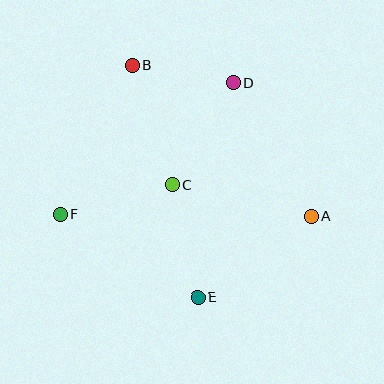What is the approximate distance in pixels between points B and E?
The distance between B and E is approximately 241 pixels.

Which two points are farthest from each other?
Points A and F are farthest from each other.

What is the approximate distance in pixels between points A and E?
The distance between A and E is approximately 140 pixels.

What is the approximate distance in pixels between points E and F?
The distance between E and F is approximately 160 pixels.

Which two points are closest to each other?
Points B and D are closest to each other.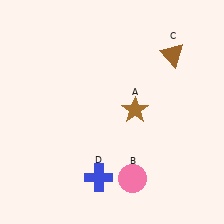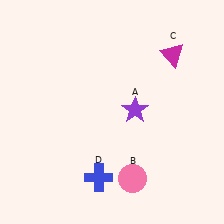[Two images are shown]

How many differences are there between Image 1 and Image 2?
There are 2 differences between the two images.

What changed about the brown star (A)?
In Image 1, A is brown. In Image 2, it changed to purple.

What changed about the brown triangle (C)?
In Image 1, C is brown. In Image 2, it changed to magenta.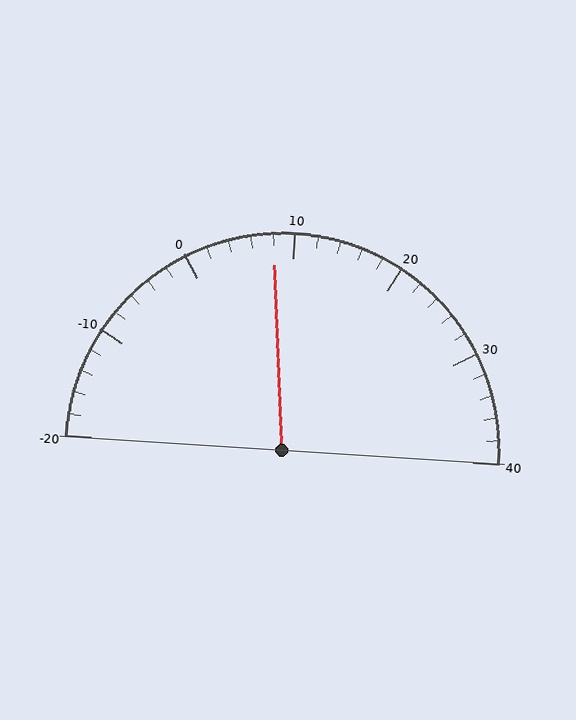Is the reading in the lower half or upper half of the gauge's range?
The reading is in the lower half of the range (-20 to 40).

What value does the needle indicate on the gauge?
The needle indicates approximately 8.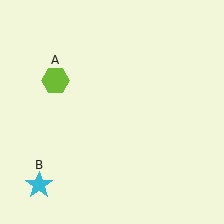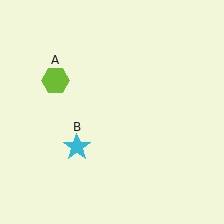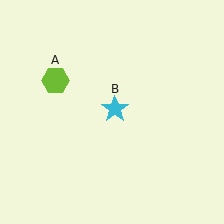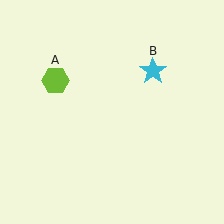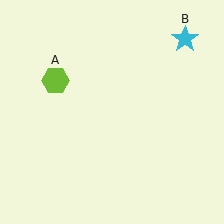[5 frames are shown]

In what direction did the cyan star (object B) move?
The cyan star (object B) moved up and to the right.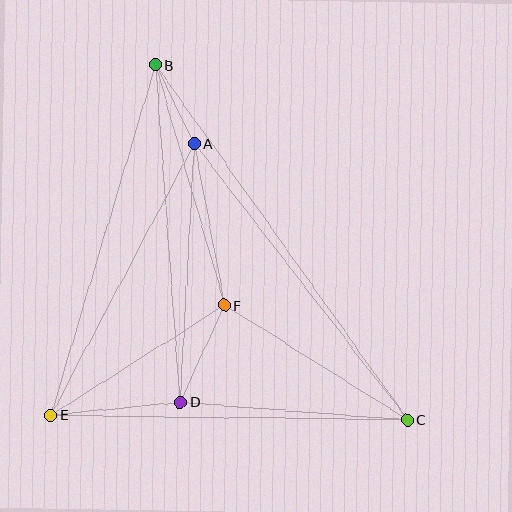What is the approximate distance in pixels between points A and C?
The distance between A and C is approximately 349 pixels.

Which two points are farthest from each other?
Points B and C are farthest from each other.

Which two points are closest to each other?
Points A and B are closest to each other.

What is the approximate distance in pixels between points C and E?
The distance between C and E is approximately 356 pixels.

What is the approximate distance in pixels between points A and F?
The distance between A and F is approximately 165 pixels.